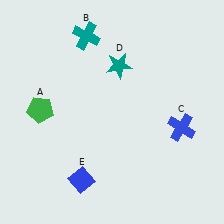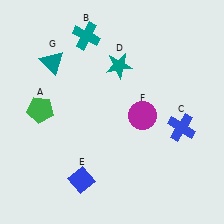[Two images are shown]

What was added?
A magenta circle (F), a teal triangle (G) were added in Image 2.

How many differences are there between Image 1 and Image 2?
There are 2 differences between the two images.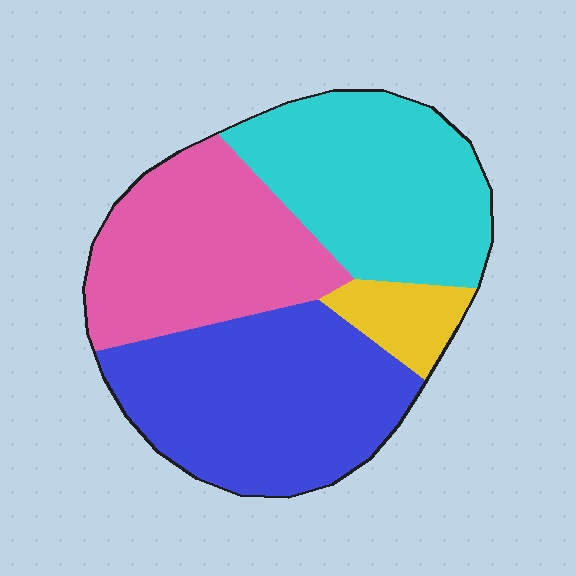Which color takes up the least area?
Yellow, at roughly 5%.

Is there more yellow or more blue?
Blue.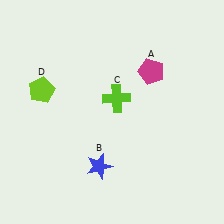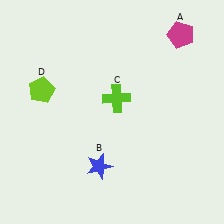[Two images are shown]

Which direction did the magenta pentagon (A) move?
The magenta pentagon (A) moved up.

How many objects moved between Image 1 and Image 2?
1 object moved between the two images.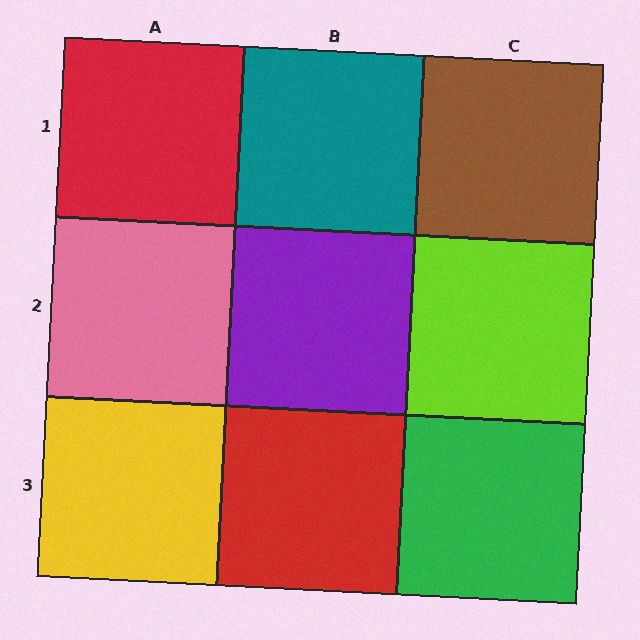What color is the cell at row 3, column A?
Yellow.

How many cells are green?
1 cell is green.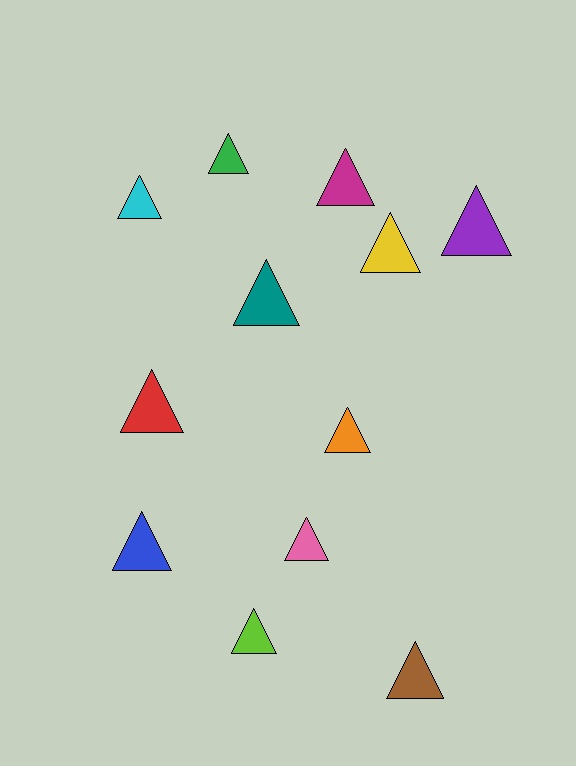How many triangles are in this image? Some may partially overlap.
There are 12 triangles.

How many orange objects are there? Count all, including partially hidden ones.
There is 1 orange object.